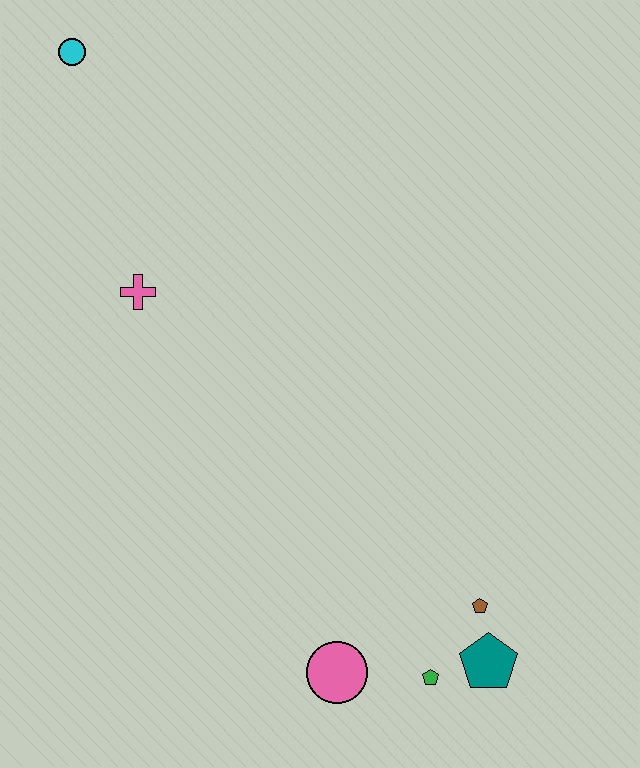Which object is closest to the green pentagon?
The teal pentagon is closest to the green pentagon.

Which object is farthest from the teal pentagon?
The cyan circle is farthest from the teal pentagon.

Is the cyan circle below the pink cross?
No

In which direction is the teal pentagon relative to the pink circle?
The teal pentagon is to the right of the pink circle.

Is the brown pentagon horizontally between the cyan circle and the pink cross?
No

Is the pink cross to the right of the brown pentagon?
No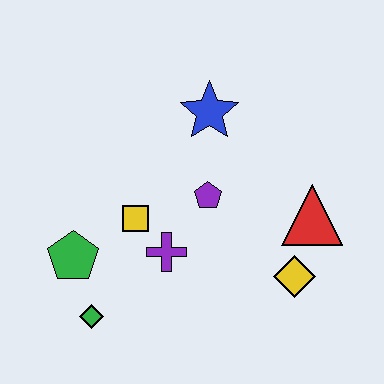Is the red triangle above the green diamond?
Yes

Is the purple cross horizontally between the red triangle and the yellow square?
Yes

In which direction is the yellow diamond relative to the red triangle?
The yellow diamond is below the red triangle.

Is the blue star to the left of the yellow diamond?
Yes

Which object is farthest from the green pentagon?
The red triangle is farthest from the green pentagon.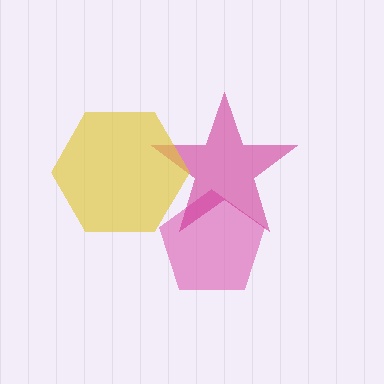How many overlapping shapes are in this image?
There are 3 overlapping shapes in the image.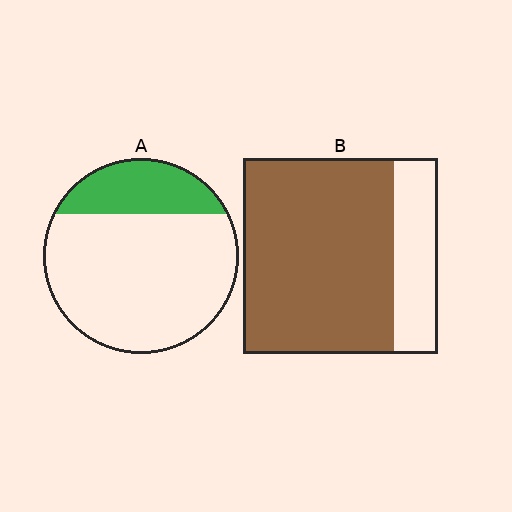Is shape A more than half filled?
No.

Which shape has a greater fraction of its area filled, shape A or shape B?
Shape B.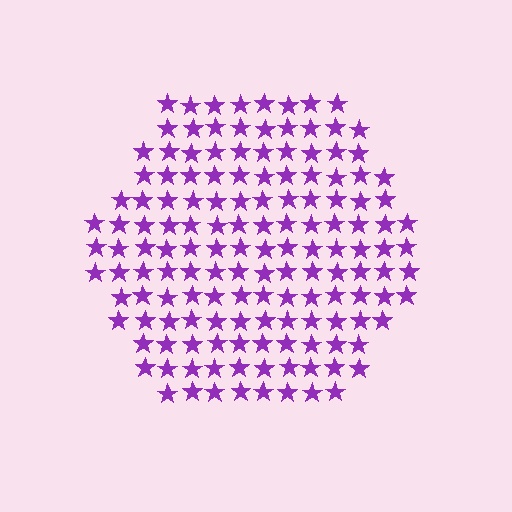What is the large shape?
The large shape is a hexagon.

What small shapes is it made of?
It is made of small stars.